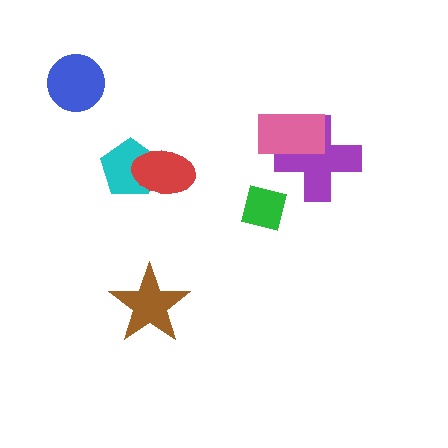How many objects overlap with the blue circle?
0 objects overlap with the blue circle.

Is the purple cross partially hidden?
Yes, it is partially covered by another shape.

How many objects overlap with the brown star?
0 objects overlap with the brown star.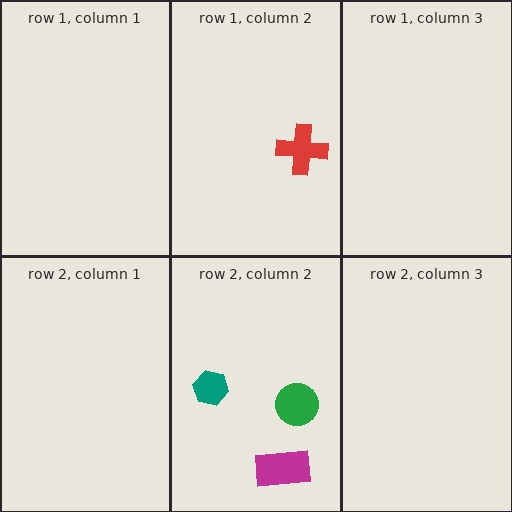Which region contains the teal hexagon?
The row 2, column 2 region.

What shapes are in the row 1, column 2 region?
The red cross.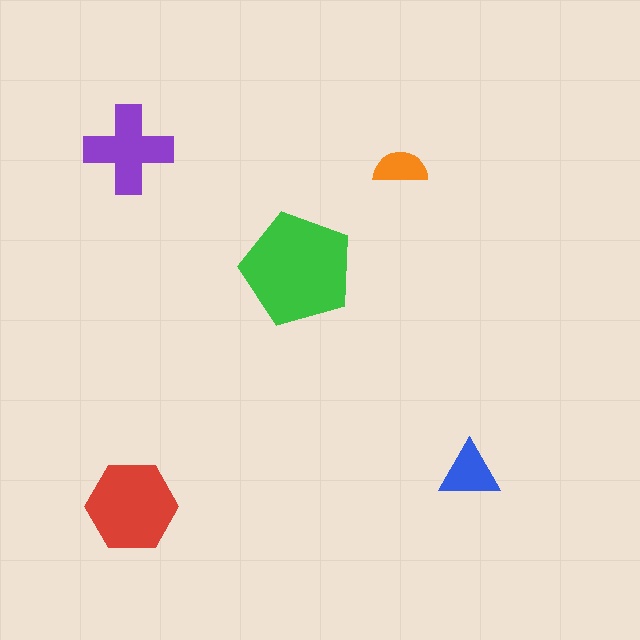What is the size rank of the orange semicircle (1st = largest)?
5th.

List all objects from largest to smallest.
The green pentagon, the red hexagon, the purple cross, the blue triangle, the orange semicircle.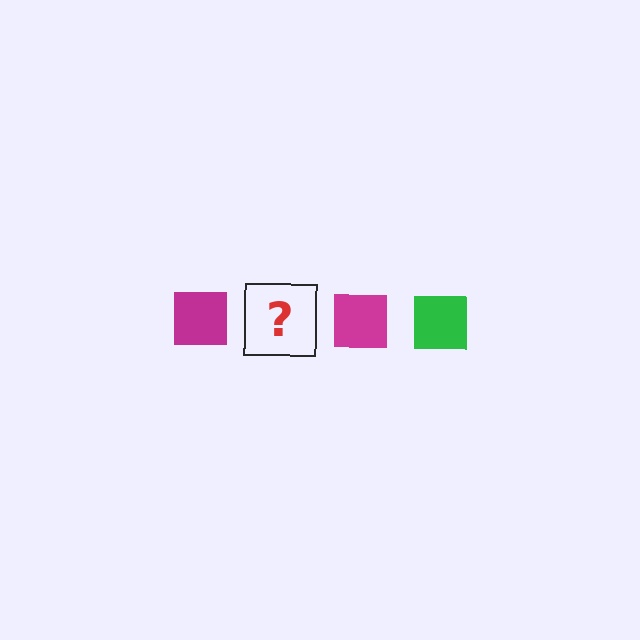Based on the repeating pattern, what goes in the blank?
The blank should be a green square.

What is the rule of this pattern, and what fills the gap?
The rule is that the pattern cycles through magenta, green squares. The gap should be filled with a green square.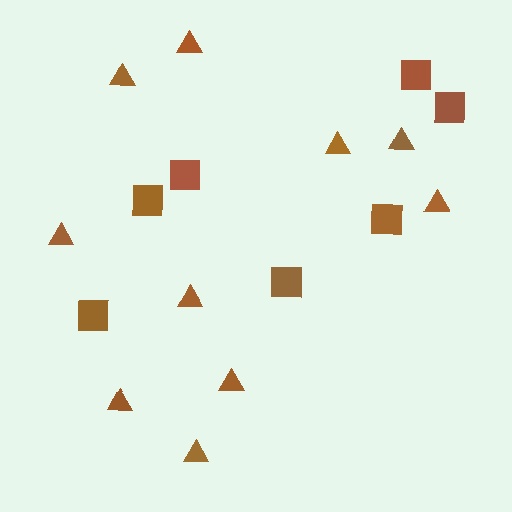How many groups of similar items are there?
There are 2 groups: one group of squares (7) and one group of triangles (10).